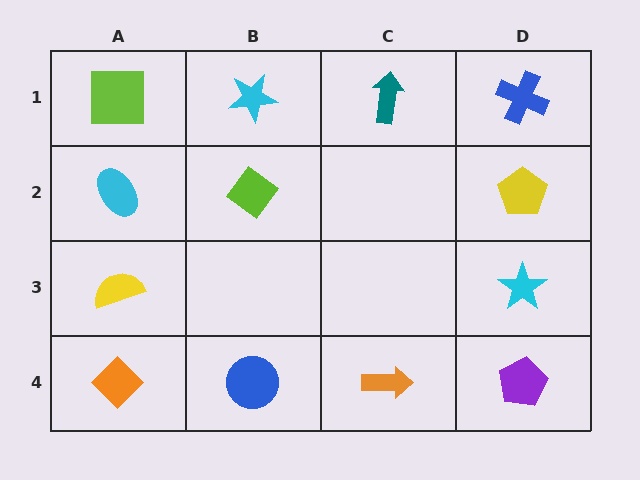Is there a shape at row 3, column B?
No, that cell is empty.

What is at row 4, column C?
An orange arrow.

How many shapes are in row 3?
2 shapes.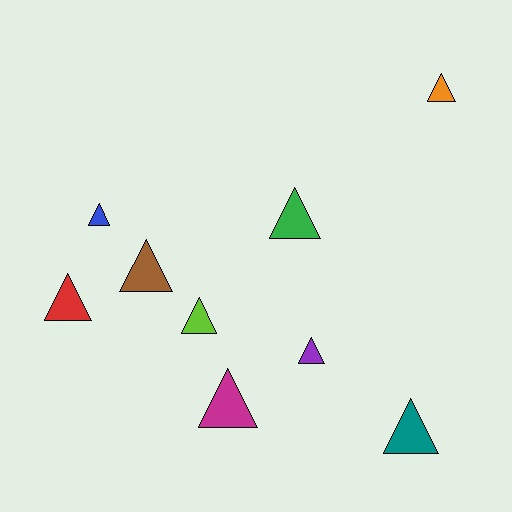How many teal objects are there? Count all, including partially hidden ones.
There is 1 teal object.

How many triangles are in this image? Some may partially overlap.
There are 9 triangles.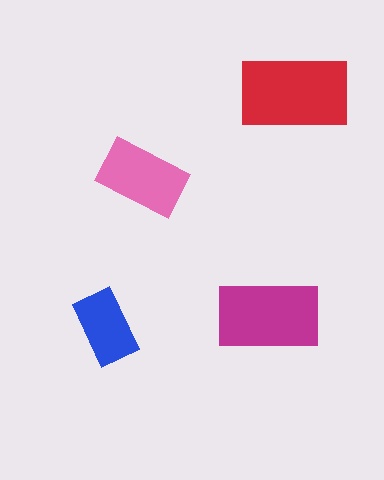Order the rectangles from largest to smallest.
the red one, the magenta one, the pink one, the blue one.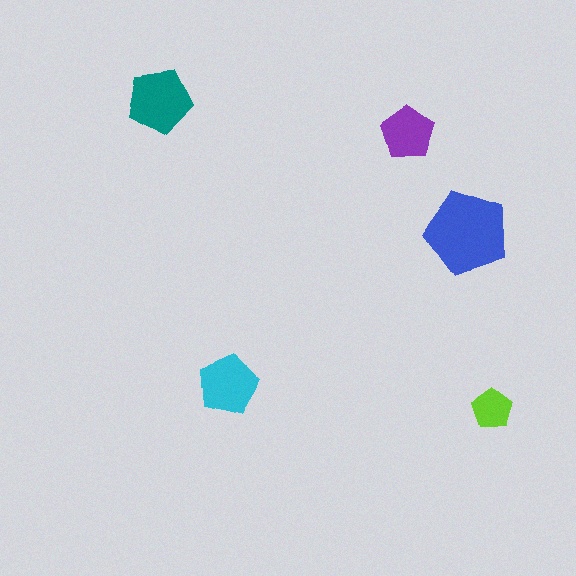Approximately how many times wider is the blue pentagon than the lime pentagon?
About 2 times wider.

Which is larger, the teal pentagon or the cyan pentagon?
The teal one.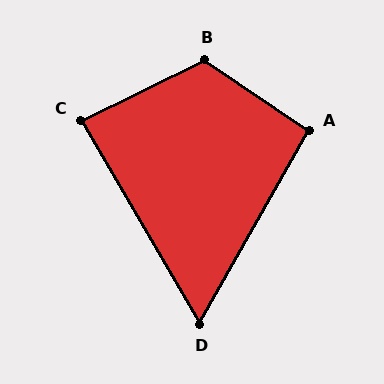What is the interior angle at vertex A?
Approximately 94 degrees (approximately right).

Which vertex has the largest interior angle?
B, at approximately 120 degrees.